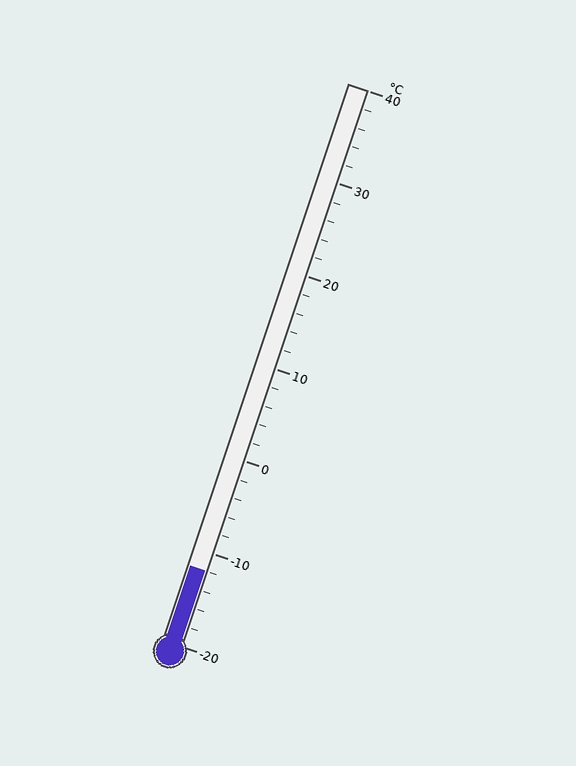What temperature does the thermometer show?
The thermometer shows approximately -12°C.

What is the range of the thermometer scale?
The thermometer scale ranges from -20°C to 40°C.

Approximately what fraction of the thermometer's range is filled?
The thermometer is filled to approximately 15% of its range.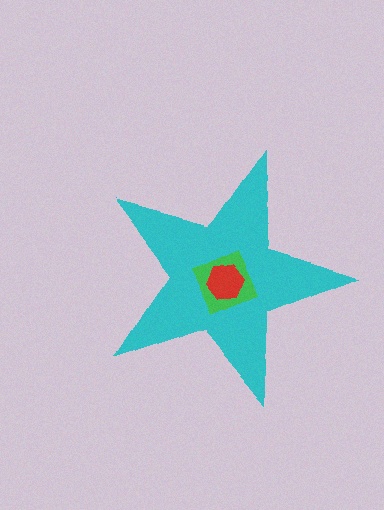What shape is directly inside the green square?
The red hexagon.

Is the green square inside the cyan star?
Yes.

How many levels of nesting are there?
3.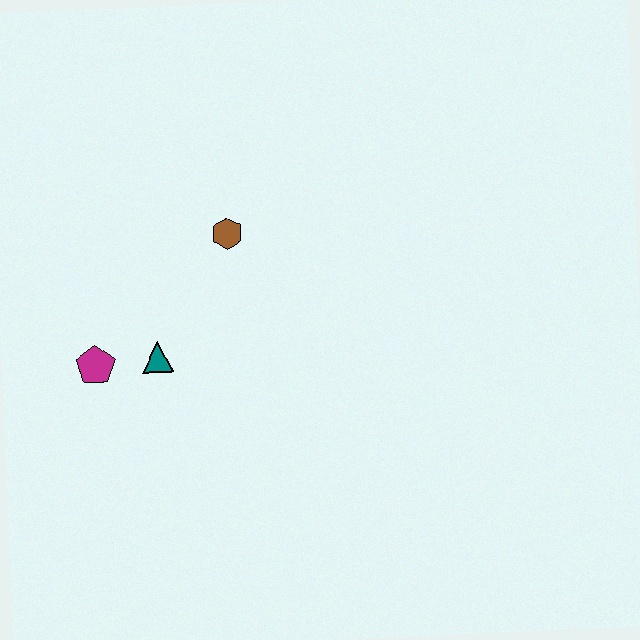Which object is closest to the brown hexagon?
The teal triangle is closest to the brown hexagon.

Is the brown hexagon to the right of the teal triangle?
Yes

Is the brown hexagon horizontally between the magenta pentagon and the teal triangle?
No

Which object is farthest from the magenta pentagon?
The brown hexagon is farthest from the magenta pentagon.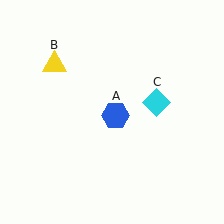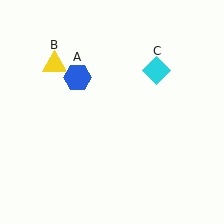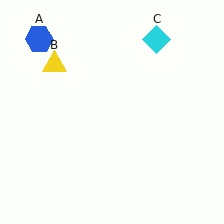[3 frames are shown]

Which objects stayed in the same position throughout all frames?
Yellow triangle (object B) remained stationary.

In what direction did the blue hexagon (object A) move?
The blue hexagon (object A) moved up and to the left.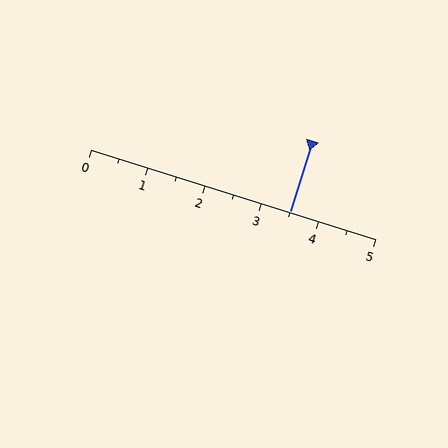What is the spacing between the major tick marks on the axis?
The major ticks are spaced 1 apart.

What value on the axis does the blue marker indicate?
The marker indicates approximately 3.5.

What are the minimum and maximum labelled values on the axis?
The axis runs from 0 to 5.